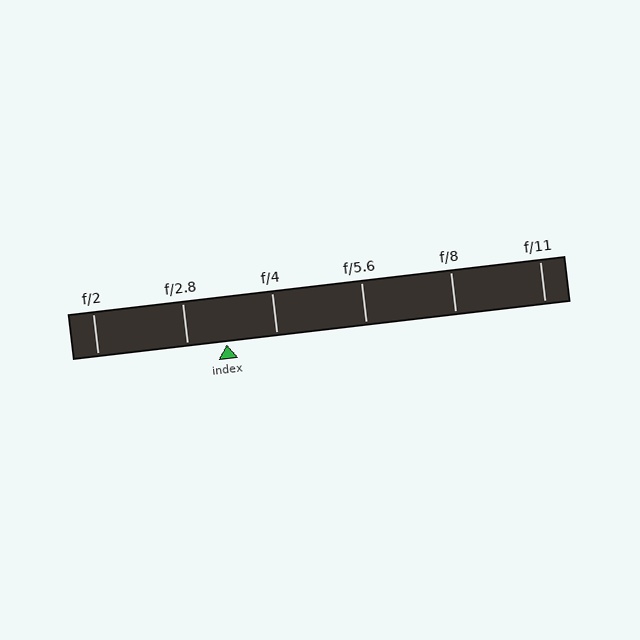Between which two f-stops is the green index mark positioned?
The index mark is between f/2.8 and f/4.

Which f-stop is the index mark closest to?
The index mark is closest to f/2.8.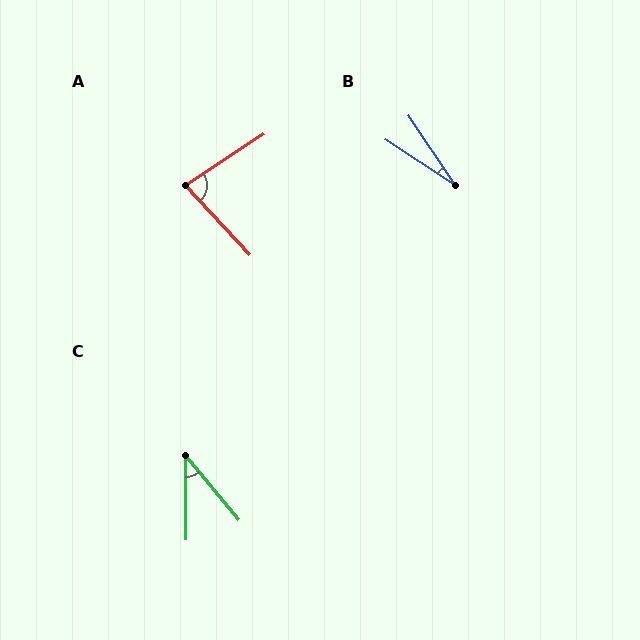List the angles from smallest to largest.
B (23°), C (39°), A (80°).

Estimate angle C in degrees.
Approximately 39 degrees.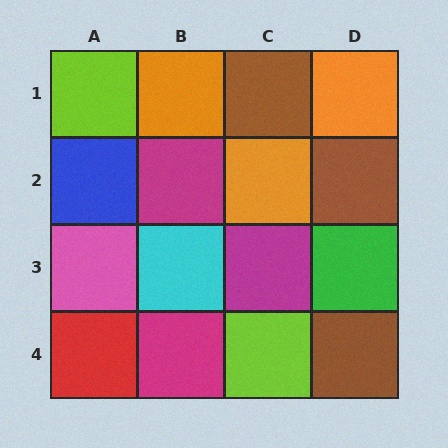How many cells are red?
1 cell is red.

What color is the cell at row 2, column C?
Orange.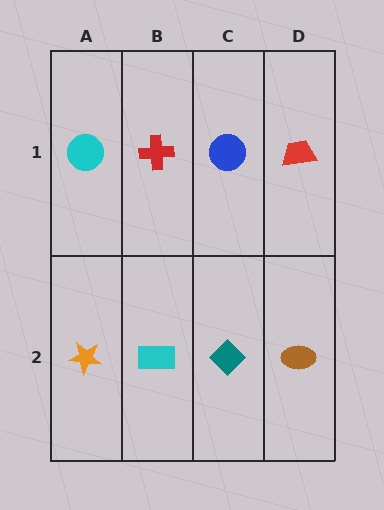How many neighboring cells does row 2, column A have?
2.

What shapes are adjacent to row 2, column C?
A blue circle (row 1, column C), a cyan rectangle (row 2, column B), a brown ellipse (row 2, column D).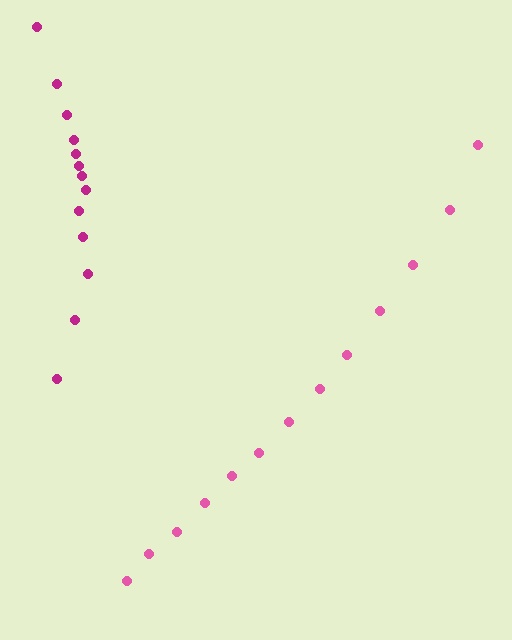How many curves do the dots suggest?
There are 2 distinct paths.